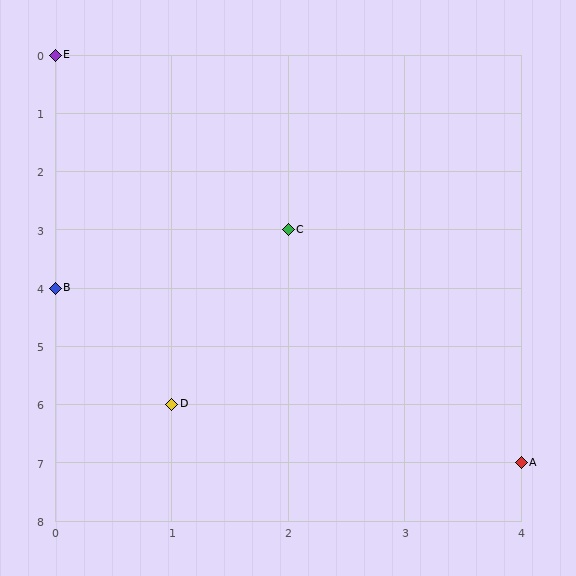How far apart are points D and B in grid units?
Points D and B are 1 column and 2 rows apart (about 2.2 grid units diagonally).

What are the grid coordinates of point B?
Point B is at grid coordinates (0, 4).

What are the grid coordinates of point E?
Point E is at grid coordinates (0, 0).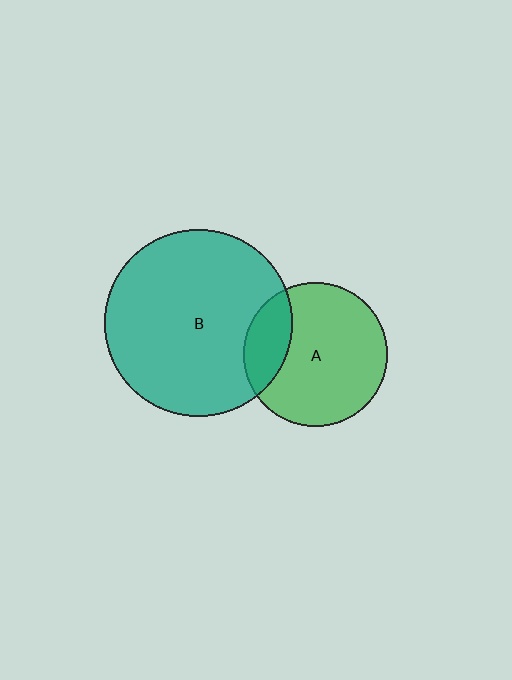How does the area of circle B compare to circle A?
Approximately 1.7 times.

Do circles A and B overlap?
Yes.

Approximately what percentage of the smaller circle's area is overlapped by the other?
Approximately 20%.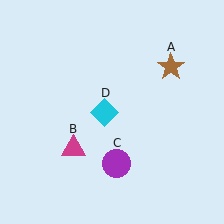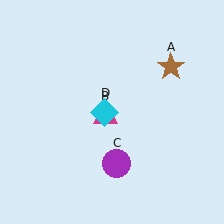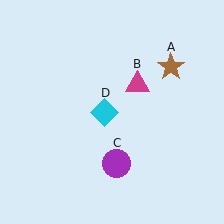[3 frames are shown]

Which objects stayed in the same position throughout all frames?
Brown star (object A) and purple circle (object C) and cyan diamond (object D) remained stationary.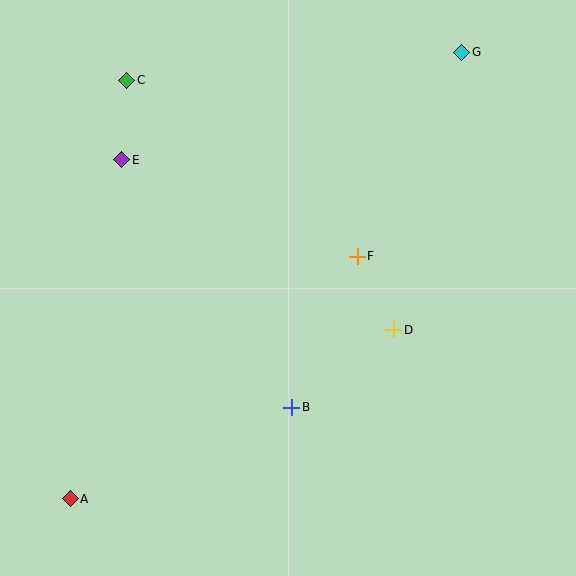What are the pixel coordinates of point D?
Point D is at (394, 330).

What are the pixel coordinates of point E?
Point E is at (122, 160).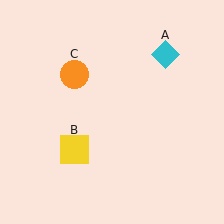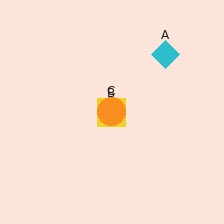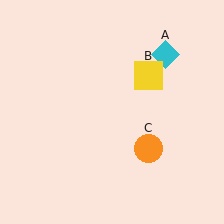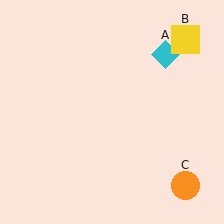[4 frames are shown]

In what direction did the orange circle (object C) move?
The orange circle (object C) moved down and to the right.